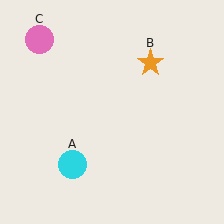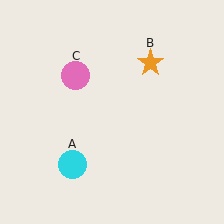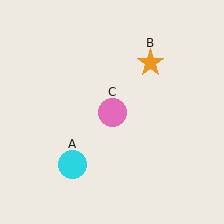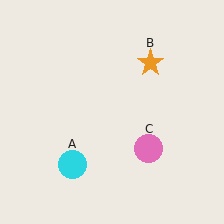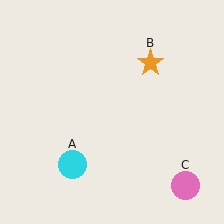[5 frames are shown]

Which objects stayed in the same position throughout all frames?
Cyan circle (object A) and orange star (object B) remained stationary.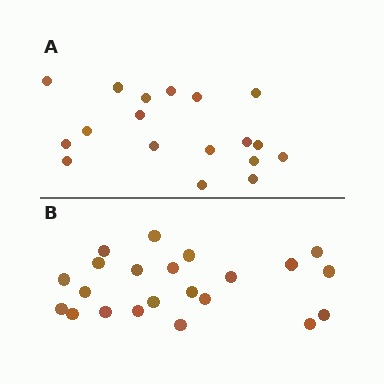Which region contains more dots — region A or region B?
Region B (the bottom region) has more dots.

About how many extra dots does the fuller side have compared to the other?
Region B has about 4 more dots than region A.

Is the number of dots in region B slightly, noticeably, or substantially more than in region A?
Region B has only slightly more — the two regions are fairly close. The ratio is roughly 1.2 to 1.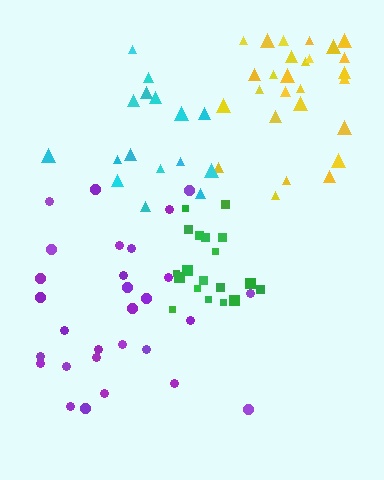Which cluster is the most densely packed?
Green.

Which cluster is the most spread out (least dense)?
Purple.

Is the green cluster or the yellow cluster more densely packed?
Green.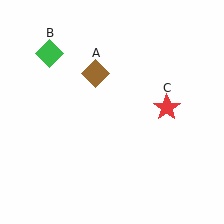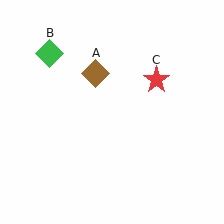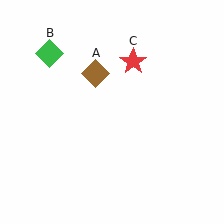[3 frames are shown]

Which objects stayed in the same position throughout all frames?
Brown diamond (object A) and green diamond (object B) remained stationary.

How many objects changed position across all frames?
1 object changed position: red star (object C).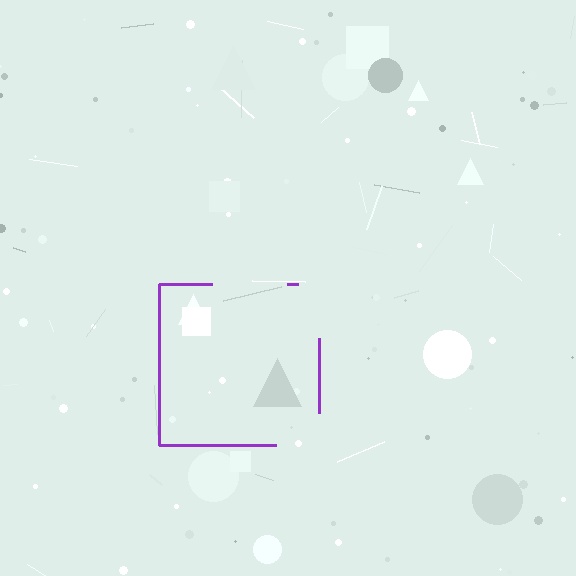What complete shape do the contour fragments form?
The contour fragments form a square.